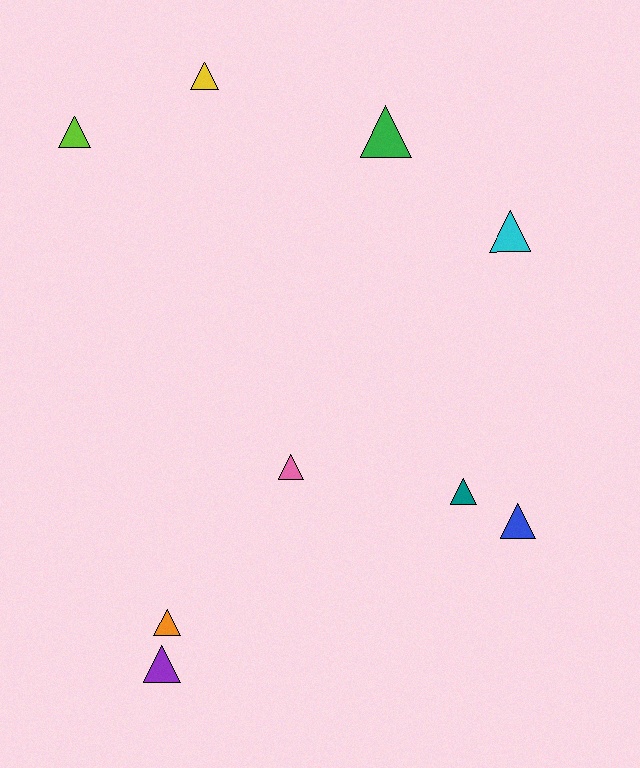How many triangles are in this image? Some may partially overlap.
There are 9 triangles.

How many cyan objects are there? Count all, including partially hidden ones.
There is 1 cyan object.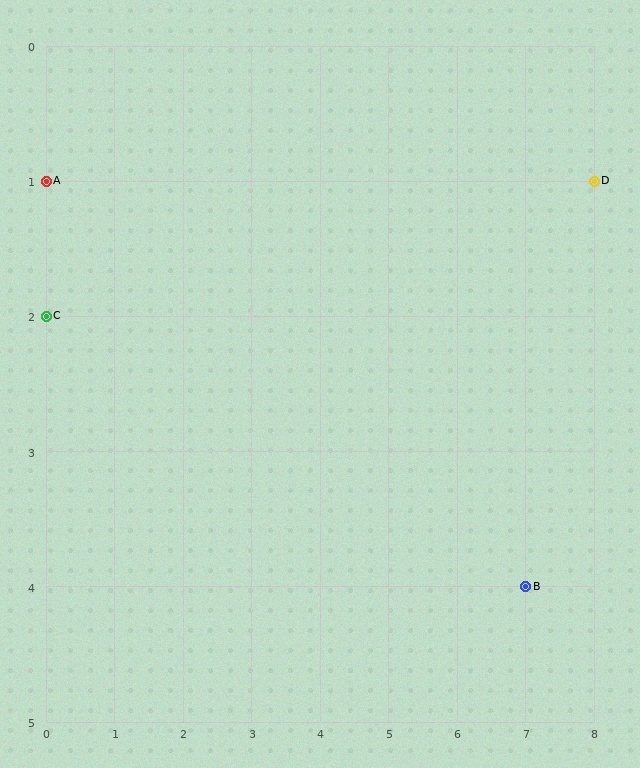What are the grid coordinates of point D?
Point D is at grid coordinates (8, 1).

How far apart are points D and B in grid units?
Points D and B are 1 column and 3 rows apart (about 3.2 grid units diagonally).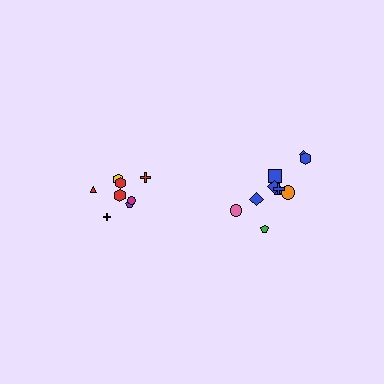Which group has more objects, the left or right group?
The right group.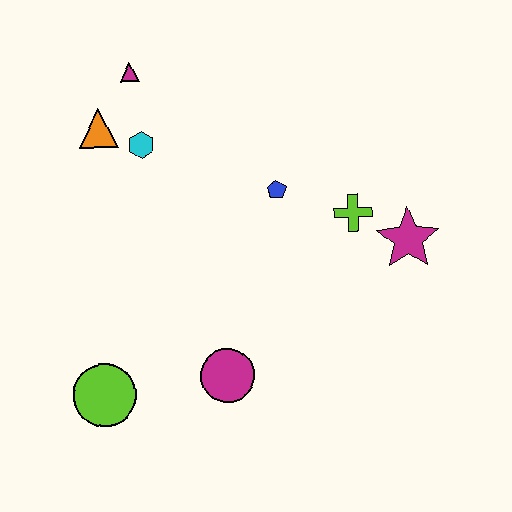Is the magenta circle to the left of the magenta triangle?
No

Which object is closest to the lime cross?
The magenta star is closest to the lime cross.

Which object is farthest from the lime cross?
The lime circle is farthest from the lime cross.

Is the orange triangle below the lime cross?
No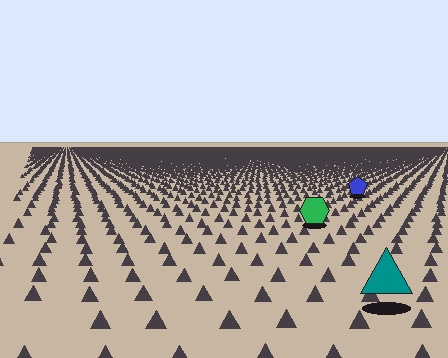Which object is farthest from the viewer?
The blue pentagon is farthest from the viewer. It appears smaller and the ground texture around it is denser.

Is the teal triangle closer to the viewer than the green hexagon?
Yes. The teal triangle is closer — you can tell from the texture gradient: the ground texture is coarser near it.